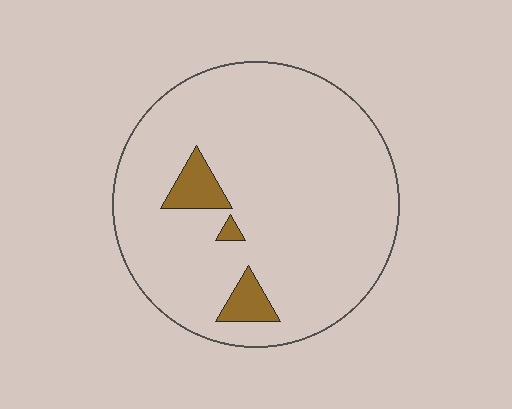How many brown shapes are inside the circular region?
3.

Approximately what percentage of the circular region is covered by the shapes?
Approximately 5%.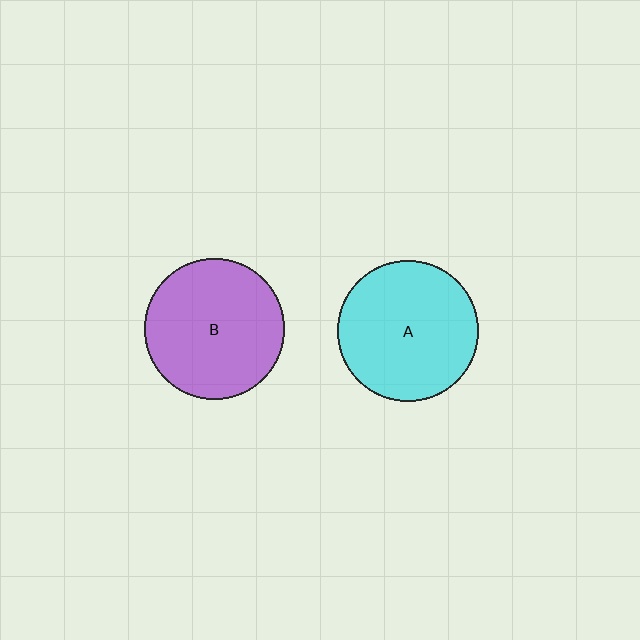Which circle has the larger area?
Circle A (cyan).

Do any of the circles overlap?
No, none of the circles overlap.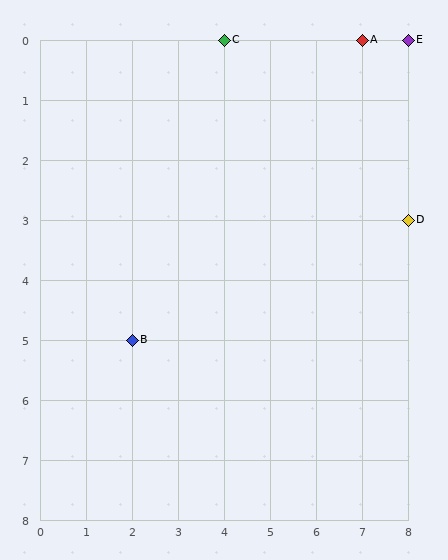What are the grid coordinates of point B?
Point B is at grid coordinates (2, 5).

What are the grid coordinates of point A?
Point A is at grid coordinates (7, 0).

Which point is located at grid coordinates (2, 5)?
Point B is at (2, 5).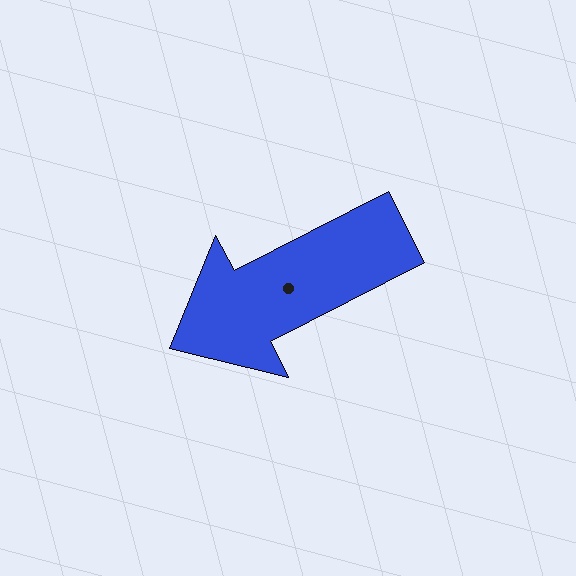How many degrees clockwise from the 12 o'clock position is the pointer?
Approximately 243 degrees.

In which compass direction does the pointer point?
Southwest.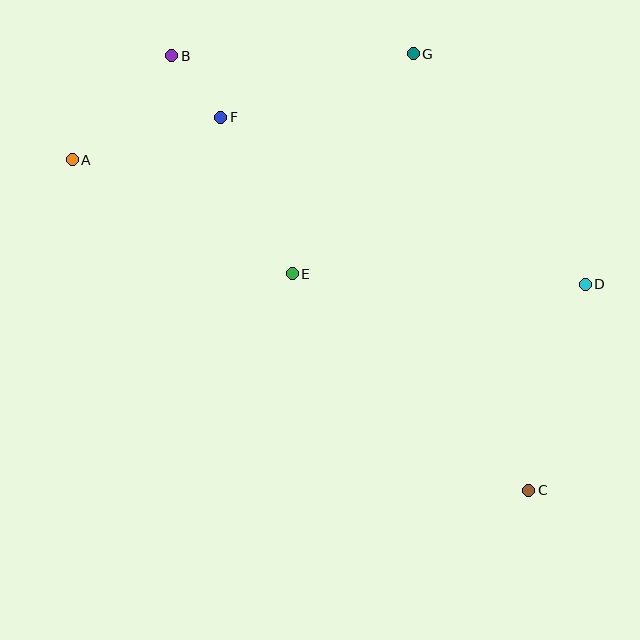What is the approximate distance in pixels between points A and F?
The distance between A and F is approximately 155 pixels.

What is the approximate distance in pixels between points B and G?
The distance between B and G is approximately 241 pixels.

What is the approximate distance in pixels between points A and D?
The distance between A and D is approximately 528 pixels.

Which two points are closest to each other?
Points B and F are closest to each other.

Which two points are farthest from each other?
Points A and C are farthest from each other.